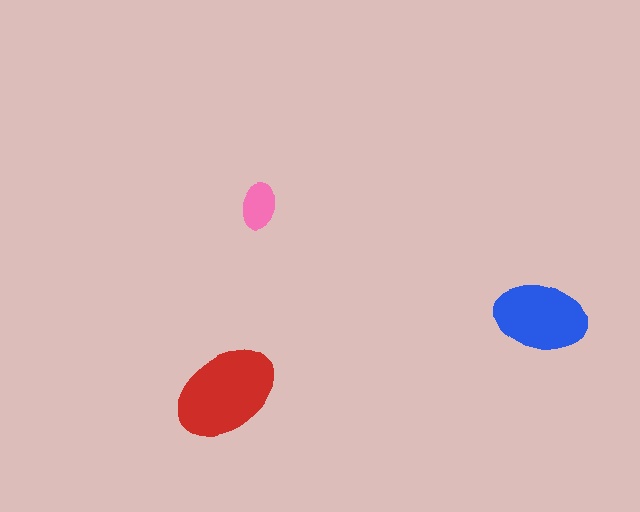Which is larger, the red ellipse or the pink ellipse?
The red one.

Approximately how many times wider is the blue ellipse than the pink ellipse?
About 2 times wider.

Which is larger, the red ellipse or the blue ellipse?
The red one.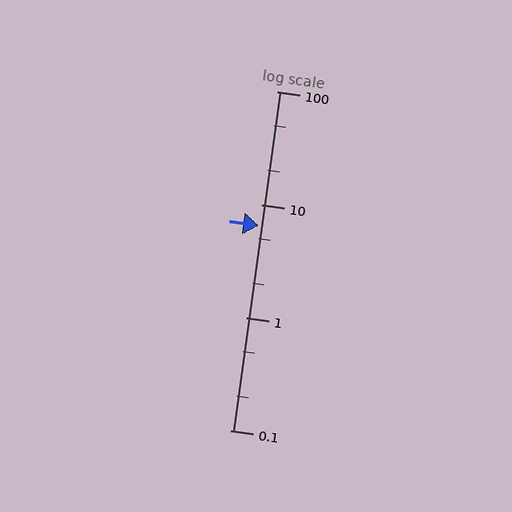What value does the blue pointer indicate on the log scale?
The pointer indicates approximately 6.5.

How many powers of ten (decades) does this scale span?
The scale spans 3 decades, from 0.1 to 100.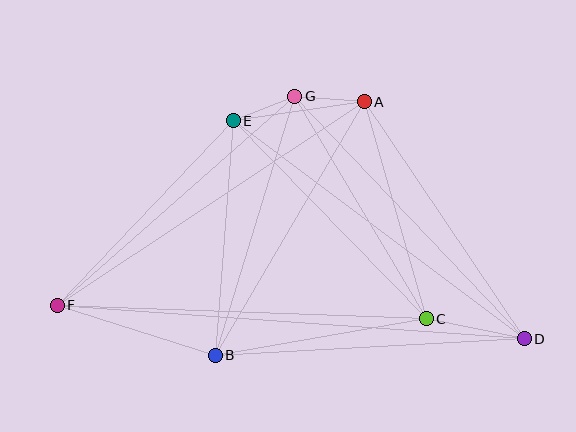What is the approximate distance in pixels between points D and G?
The distance between D and G is approximately 334 pixels.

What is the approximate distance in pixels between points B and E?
The distance between B and E is approximately 235 pixels.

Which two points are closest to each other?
Points E and G are closest to each other.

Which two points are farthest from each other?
Points D and F are farthest from each other.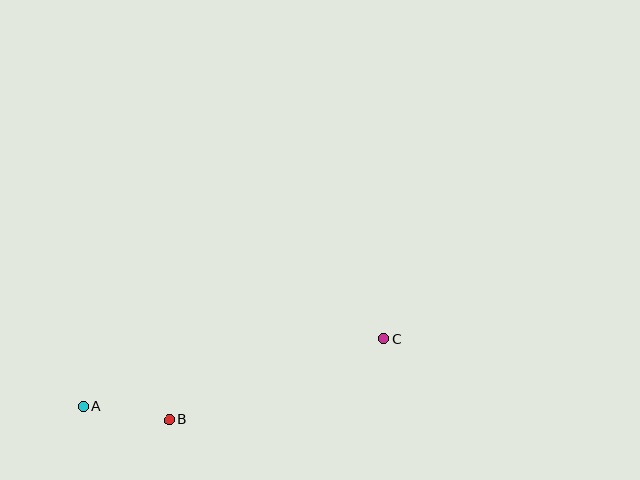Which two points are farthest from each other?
Points A and C are farthest from each other.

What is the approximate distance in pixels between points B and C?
The distance between B and C is approximately 229 pixels.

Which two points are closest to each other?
Points A and B are closest to each other.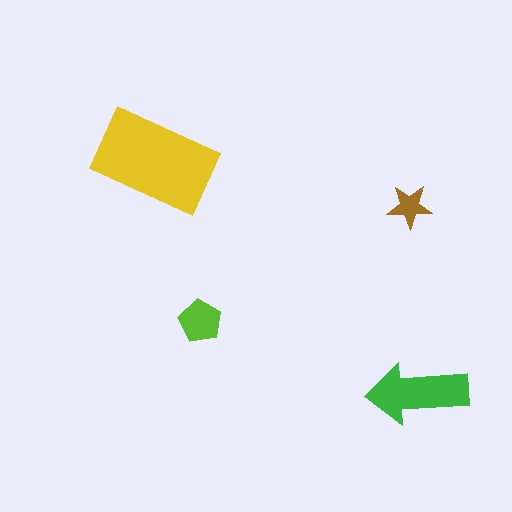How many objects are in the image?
There are 4 objects in the image.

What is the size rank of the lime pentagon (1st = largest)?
3rd.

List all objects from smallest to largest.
The brown star, the lime pentagon, the green arrow, the yellow rectangle.